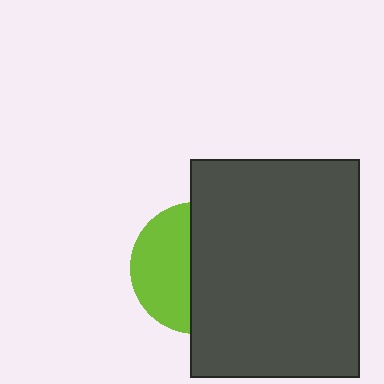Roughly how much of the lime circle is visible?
A small part of it is visible (roughly 44%).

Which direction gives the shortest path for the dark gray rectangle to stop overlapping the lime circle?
Moving right gives the shortest separation.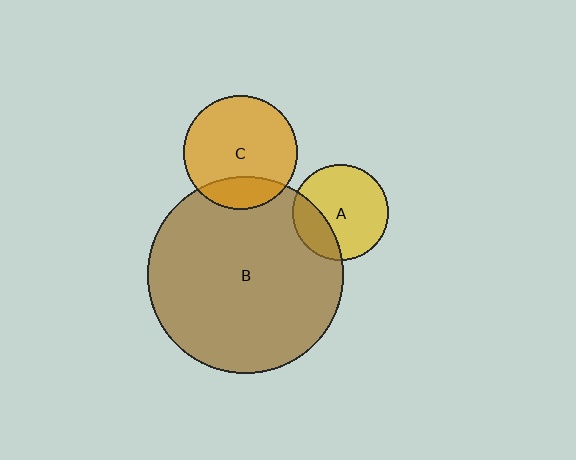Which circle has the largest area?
Circle B (brown).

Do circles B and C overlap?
Yes.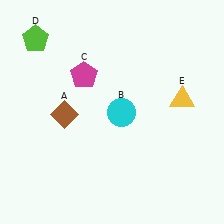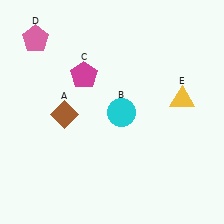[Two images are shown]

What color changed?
The pentagon (D) changed from lime in Image 1 to pink in Image 2.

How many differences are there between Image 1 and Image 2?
There is 1 difference between the two images.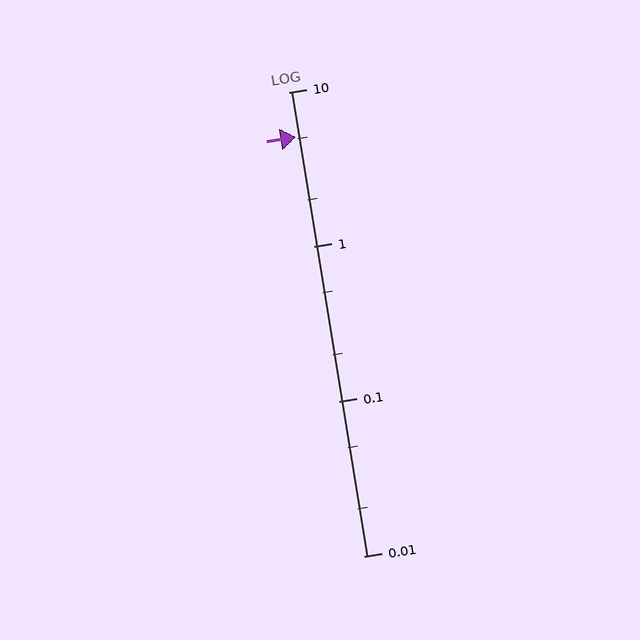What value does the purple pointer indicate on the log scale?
The pointer indicates approximately 5.1.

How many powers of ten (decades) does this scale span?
The scale spans 3 decades, from 0.01 to 10.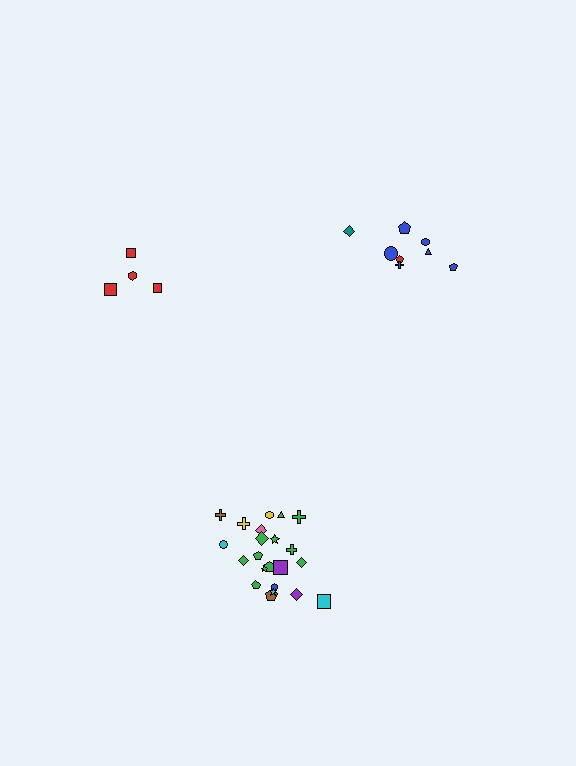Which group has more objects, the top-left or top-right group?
The top-right group.